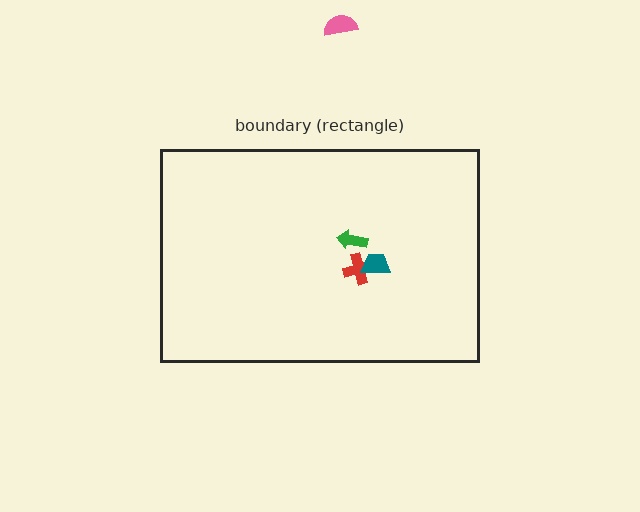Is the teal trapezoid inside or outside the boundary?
Inside.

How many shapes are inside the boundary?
3 inside, 1 outside.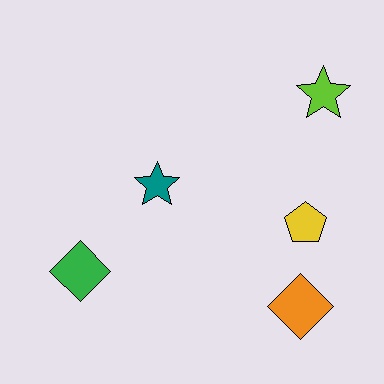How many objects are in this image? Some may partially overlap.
There are 5 objects.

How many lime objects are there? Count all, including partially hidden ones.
There is 1 lime object.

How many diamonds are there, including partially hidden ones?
There are 2 diamonds.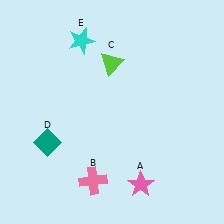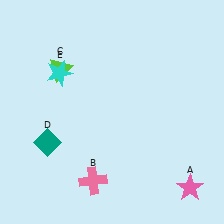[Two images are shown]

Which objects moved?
The objects that moved are: the pink star (A), the lime triangle (C), the cyan star (E).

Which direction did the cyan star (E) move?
The cyan star (E) moved down.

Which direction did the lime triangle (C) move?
The lime triangle (C) moved left.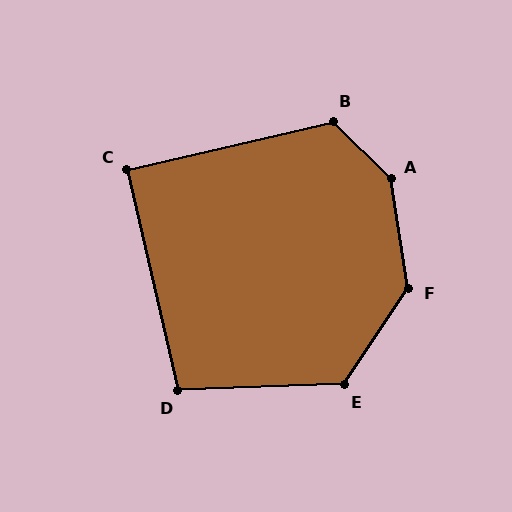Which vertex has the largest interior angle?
A, at approximately 144 degrees.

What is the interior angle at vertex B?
Approximately 122 degrees (obtuse).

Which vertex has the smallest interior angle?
C, at approximately 90 degrees.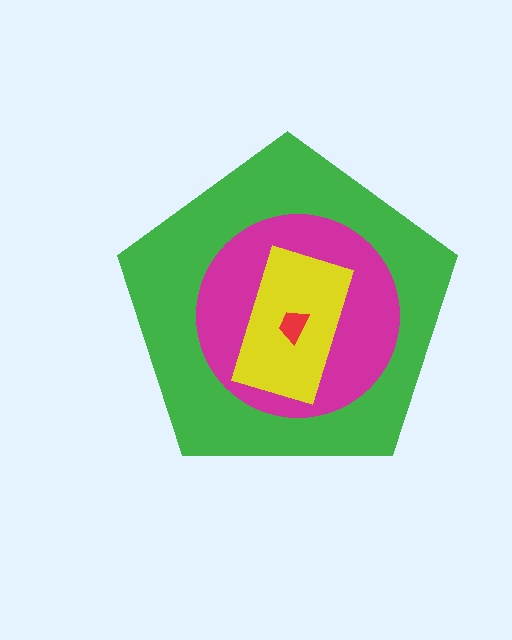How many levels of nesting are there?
4.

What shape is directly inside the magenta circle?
The yellow rectangle.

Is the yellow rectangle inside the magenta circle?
Yes.